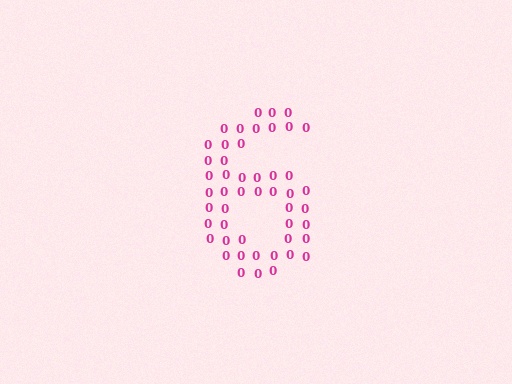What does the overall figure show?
The overall figure shows the digit 6.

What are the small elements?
The small elements are digit 0's.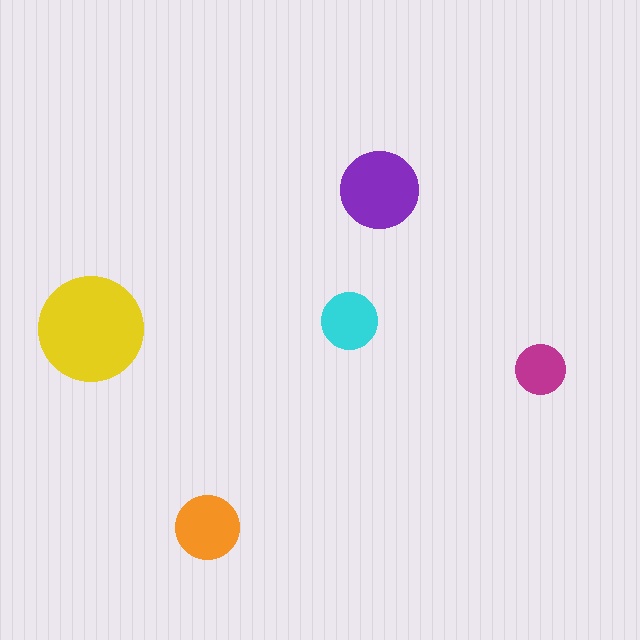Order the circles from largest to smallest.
the yellow one, the purple one, the orange one, the cyan one, the magenta one.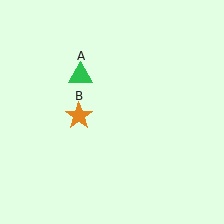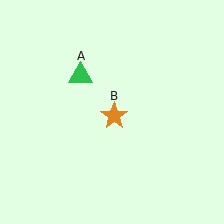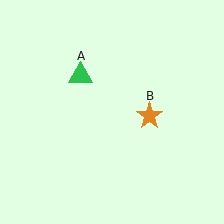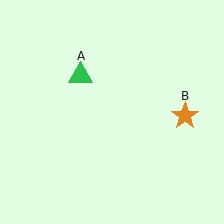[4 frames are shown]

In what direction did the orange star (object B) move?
The orange star (object B) moved right.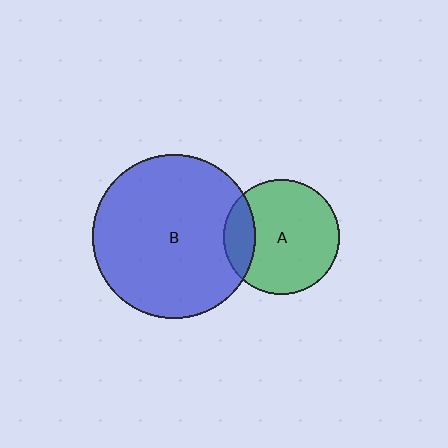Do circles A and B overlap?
Yes.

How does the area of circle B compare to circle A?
Approximately 2.0 times.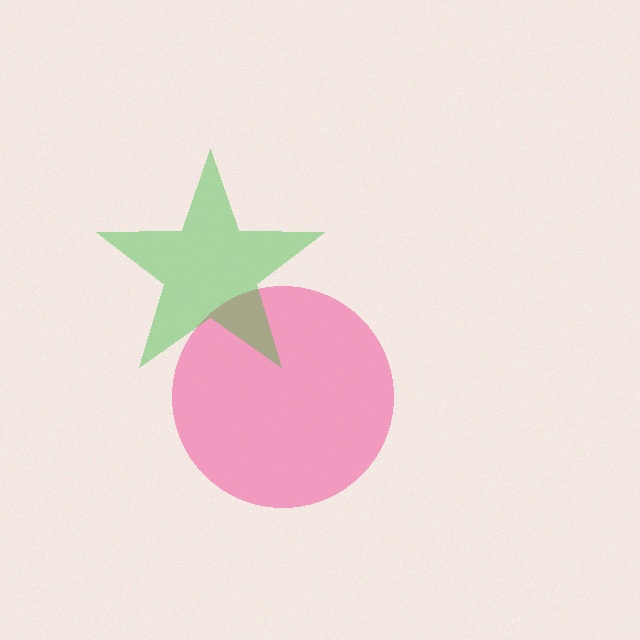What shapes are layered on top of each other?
The layered shapes are: a pink circle, a green star.